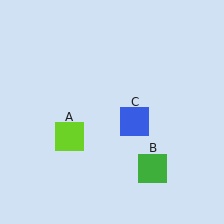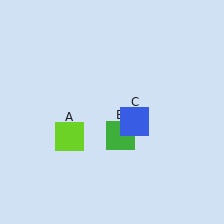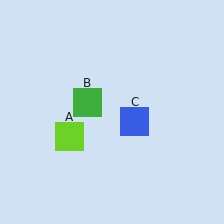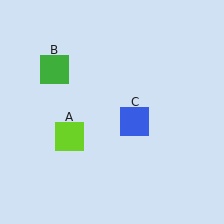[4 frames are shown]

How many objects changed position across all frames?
1 object changed position: green square (object B).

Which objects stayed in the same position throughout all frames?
Lime square (object A) and blue square (object C) remained stationary.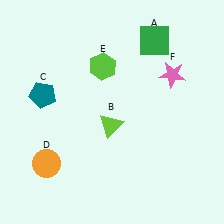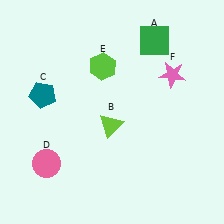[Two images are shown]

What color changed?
The circle (D) changed from orange in Image 1 to pink in Image 2.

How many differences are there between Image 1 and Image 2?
There is 1 difference between the two images.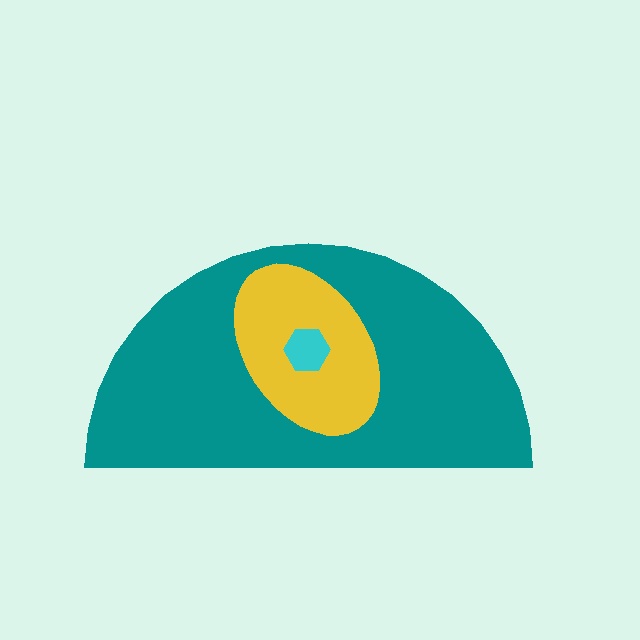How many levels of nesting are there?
3.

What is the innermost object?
The cyan hexagon.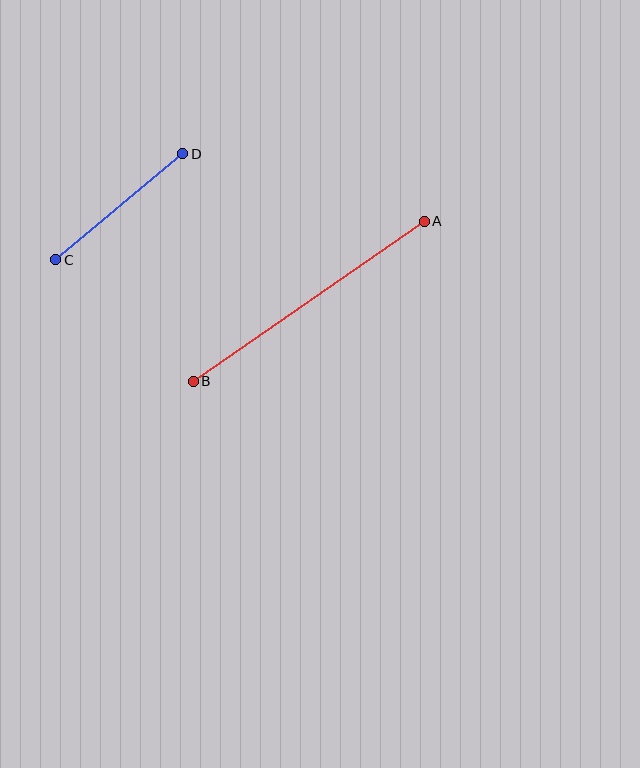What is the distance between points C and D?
The distance is approximately 165 pixels.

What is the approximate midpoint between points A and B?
The midpoint is at approximately (309, 301) pixels.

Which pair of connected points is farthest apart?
Points A and B are farthest apart.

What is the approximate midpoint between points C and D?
The midpoint is at approximately (119, 207) pixels.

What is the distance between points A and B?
The distance is approximately 281 pixels.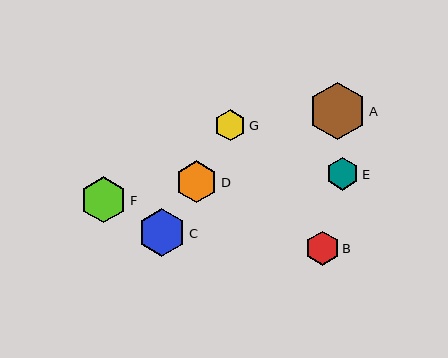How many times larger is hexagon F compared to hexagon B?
Hexagon F is approximately 1.3 times the size of hexagon B.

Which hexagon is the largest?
Hexagon A is the largest with a size of approximately 57 pixels.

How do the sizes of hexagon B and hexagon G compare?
Hexagon B and hexagon G are approximately the same size.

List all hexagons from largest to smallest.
From largest to smallest: A, C, F, D, B, E, G.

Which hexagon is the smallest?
Hexagon G is the smallest with a size of approximately 31 pixels.